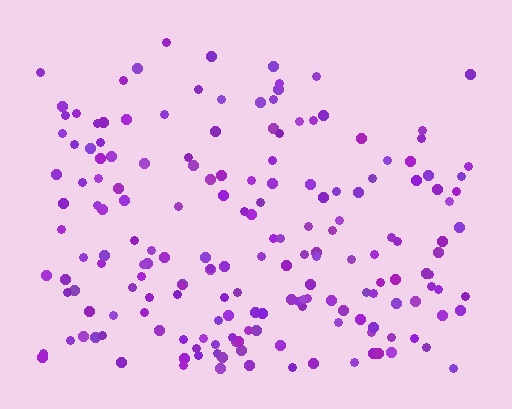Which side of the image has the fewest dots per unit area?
The top.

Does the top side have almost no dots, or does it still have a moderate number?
Still a moderate number, just noticeably fewer than the bottom.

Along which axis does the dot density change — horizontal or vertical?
Vertical.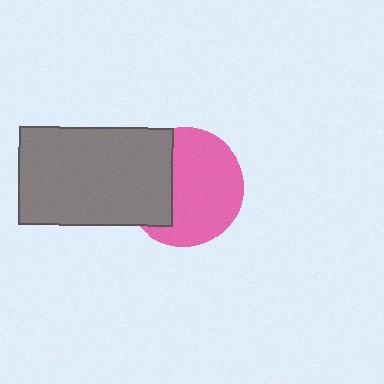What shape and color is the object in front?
The object in front is a gray rectangle.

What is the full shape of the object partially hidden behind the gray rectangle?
The partially hidden object is a pink circle.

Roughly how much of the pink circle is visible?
About half of it is visible (roughly 65%).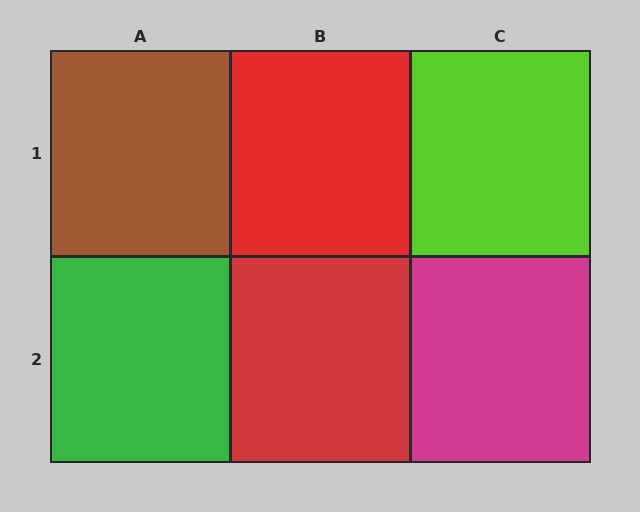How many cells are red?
2 cells are red.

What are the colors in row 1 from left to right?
Brown, red, lime.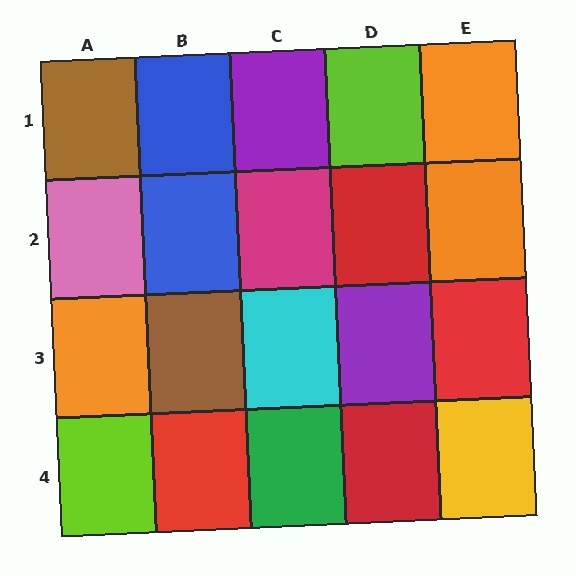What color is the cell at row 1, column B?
Blue.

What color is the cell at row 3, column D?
Purple.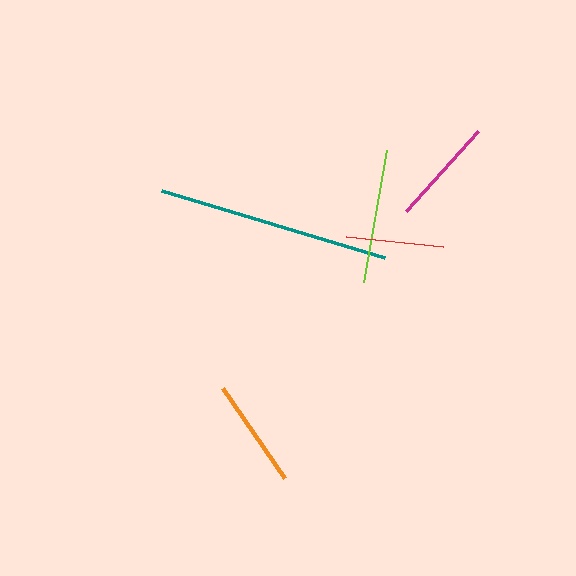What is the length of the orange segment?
The orange segment is approximately 109 pixels long.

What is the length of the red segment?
The red segment is approximately 98 pixels long.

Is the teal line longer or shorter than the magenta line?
The teal line is longer than the magenta line.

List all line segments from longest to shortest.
From longest to shortest: teal, lime, orange, magenta, red.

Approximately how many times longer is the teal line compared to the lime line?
The teal line is approximately 1.7 times the length of the lime line.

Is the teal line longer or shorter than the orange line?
The teal line is longer than the orange line.